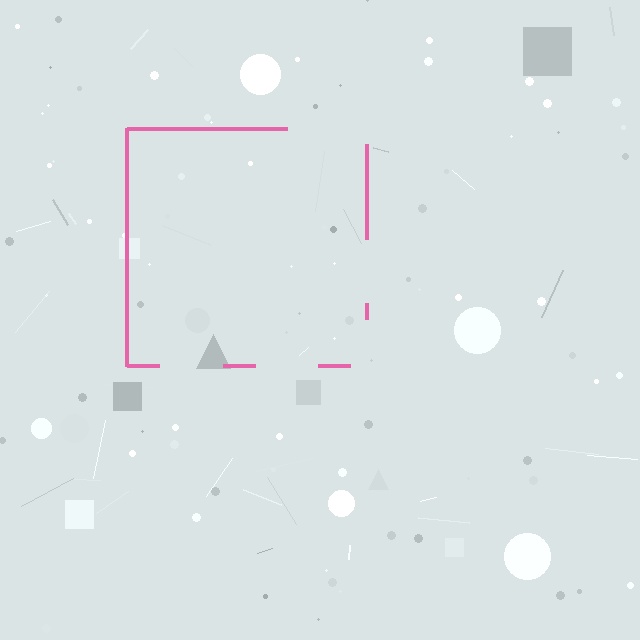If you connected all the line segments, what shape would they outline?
They would outline a square.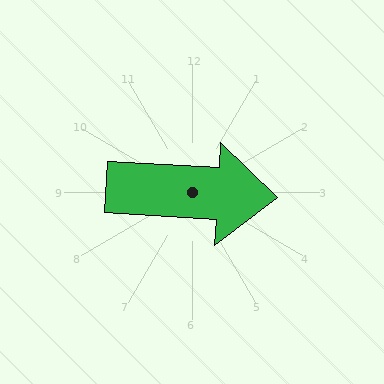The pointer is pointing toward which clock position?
Roughly 3 o'clock.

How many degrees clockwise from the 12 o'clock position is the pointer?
Approximately 93 degrees.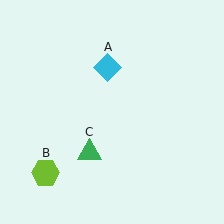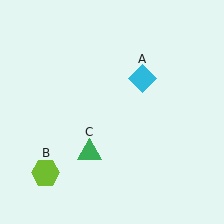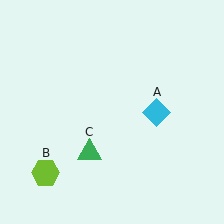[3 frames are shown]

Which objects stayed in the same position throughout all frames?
Lime hexagon (object B) and green triangle (object C) remained stationary.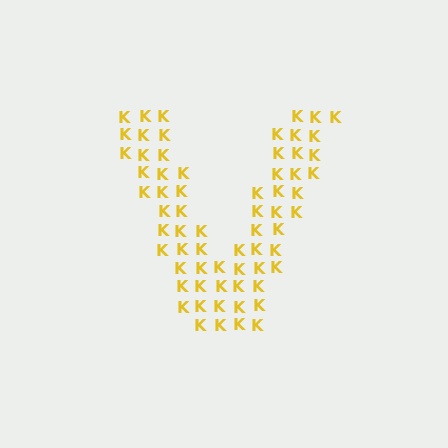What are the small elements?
The small elements are letter K's.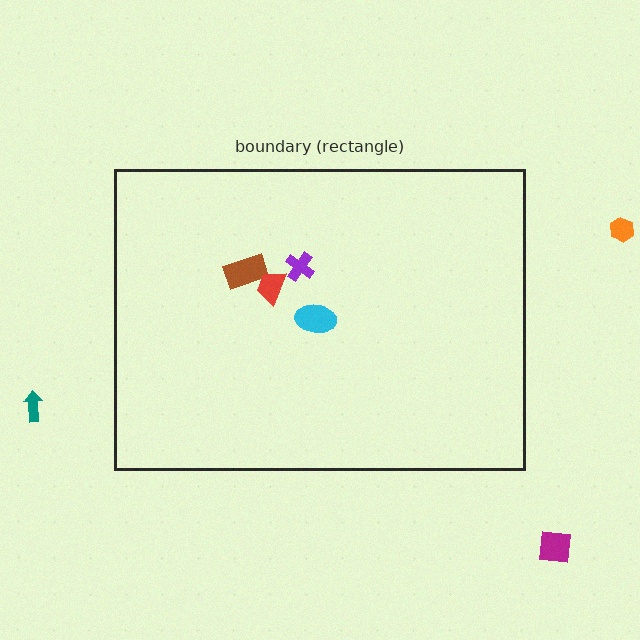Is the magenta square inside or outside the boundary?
Outside.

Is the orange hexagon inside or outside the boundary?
Outside.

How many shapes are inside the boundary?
4 inside, 3 outside.